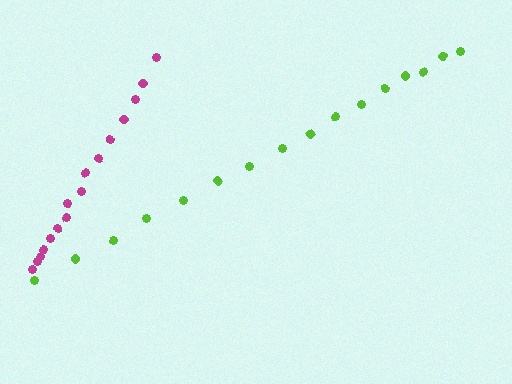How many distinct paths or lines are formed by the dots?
There are 2 distinct paths.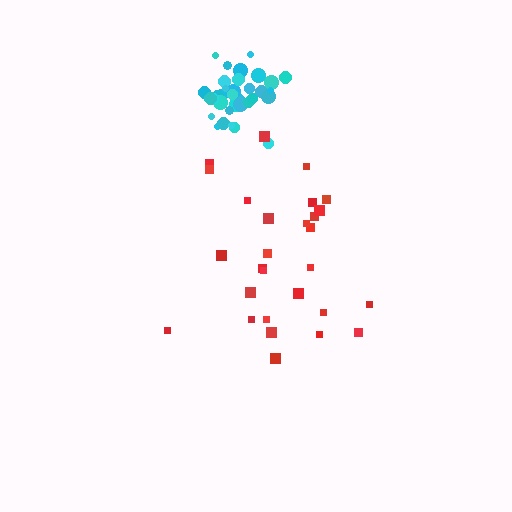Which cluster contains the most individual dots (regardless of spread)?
Cyan (35).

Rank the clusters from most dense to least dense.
cyan, red.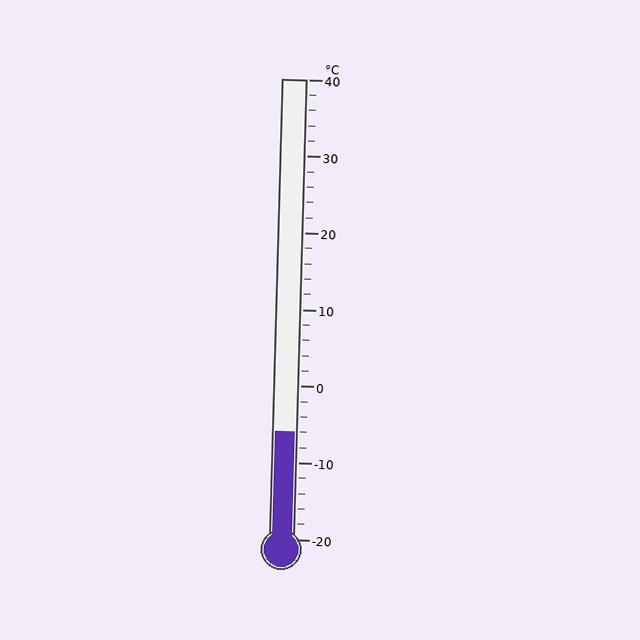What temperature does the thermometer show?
The thermometer shows approximately -6°C.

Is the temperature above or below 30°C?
The temperature is below 30°C.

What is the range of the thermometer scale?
The thermometer scale ranges from -20°C to 40°C.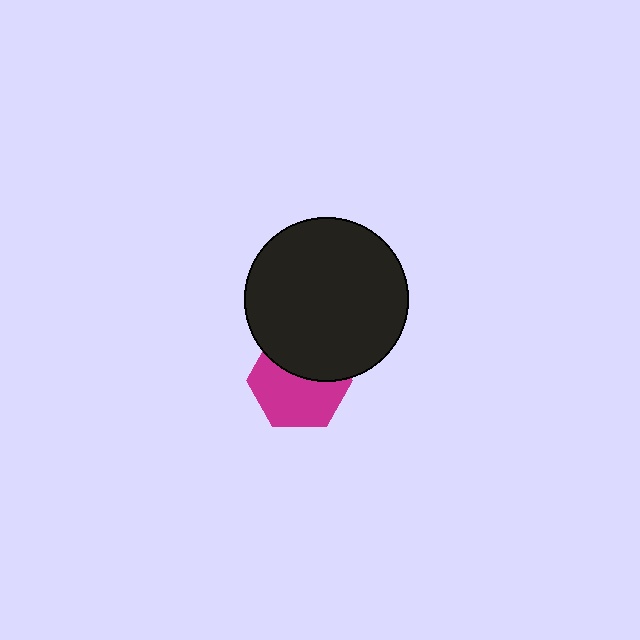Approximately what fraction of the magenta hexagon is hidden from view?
Roughly 40% of the magenta hexagon is hidden behind the black circle.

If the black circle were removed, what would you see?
You would see the complete magenta hexagon.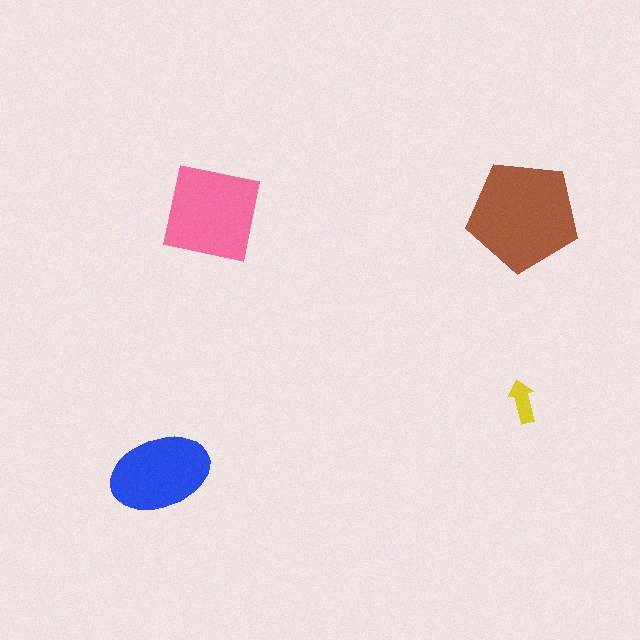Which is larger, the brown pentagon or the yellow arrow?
The brown pentagon.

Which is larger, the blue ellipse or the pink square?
The pink square.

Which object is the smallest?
The yellow arrow.